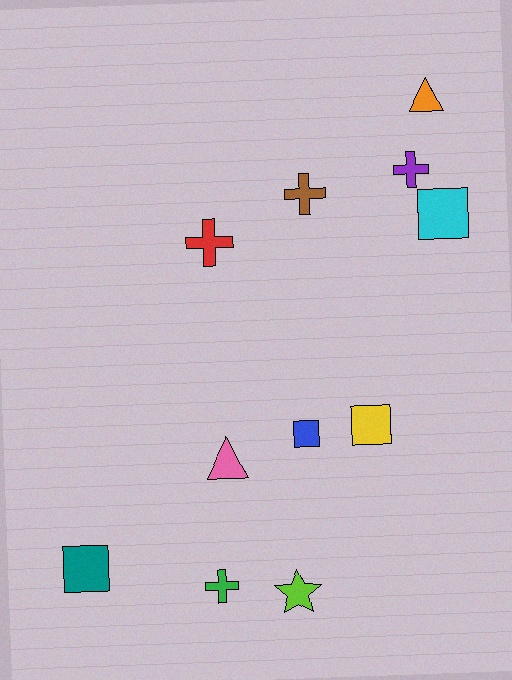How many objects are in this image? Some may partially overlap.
There are 11 objects.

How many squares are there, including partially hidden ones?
There are 4 squares.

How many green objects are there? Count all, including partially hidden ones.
There is 1 green object.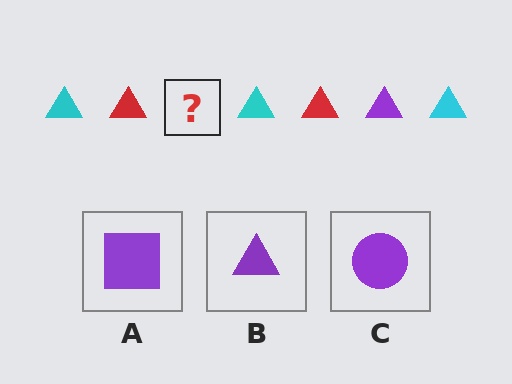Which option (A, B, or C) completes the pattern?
B.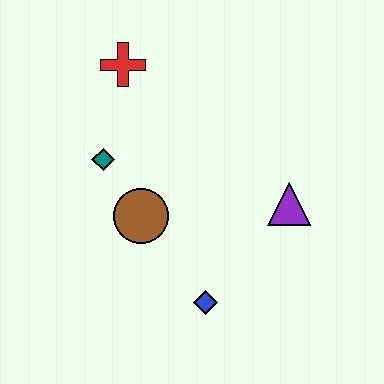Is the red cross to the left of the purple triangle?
Yes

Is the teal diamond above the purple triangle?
Yes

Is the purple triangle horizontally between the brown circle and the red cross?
No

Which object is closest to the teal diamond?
The brown circle is closest to the teal diamond.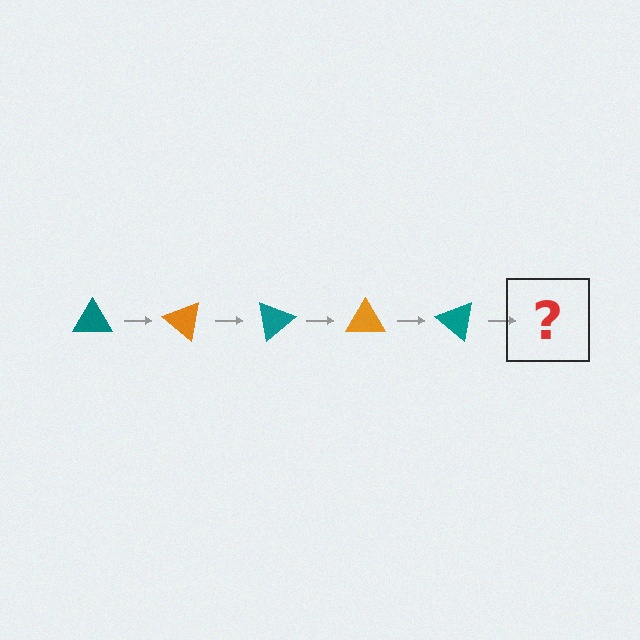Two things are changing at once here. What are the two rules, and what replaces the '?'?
The two rules are that it rotates 40 degrees each step and the color cycles through teal and orange. The '?' should be an orange triangle, rotated 200 degrees from the start.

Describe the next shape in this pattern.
It should be an orange triangle, rotated 200 degrees from the start.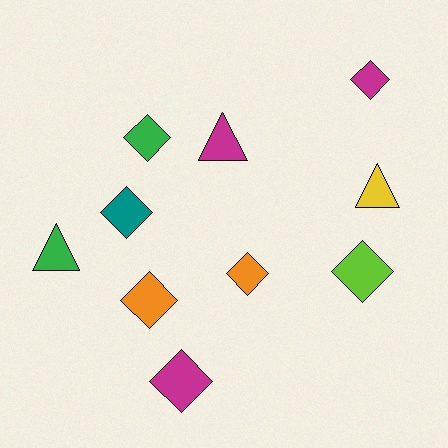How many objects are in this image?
There are 10 objects.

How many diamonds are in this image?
There are 7 diamonds.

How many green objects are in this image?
There are 2 green objects.